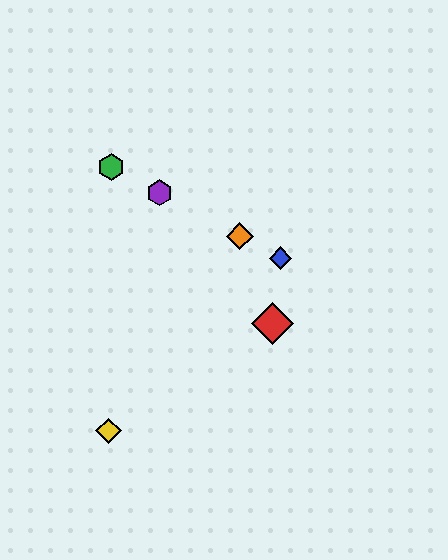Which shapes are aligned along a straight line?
The blue diamond, the green hexagon, the purple hexagon, the orange diamond are aligned along a straight line.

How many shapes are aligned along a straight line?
4 shapes (the blue diamond, the green hexagon, the purple hexagon, the orange diamond) are aligned along a straight line.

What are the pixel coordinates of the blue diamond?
The blue diamond is at (281, 258).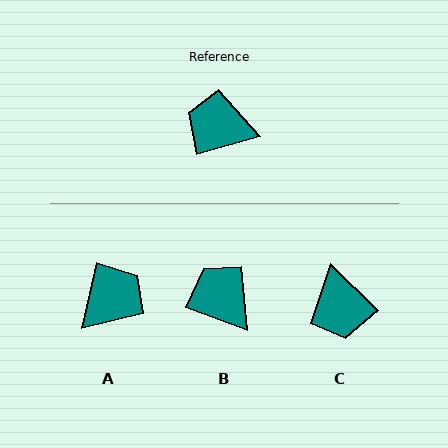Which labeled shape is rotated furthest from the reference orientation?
C, about 120 degrees away.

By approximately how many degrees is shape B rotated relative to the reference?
Approximately 36 degrees clockwise.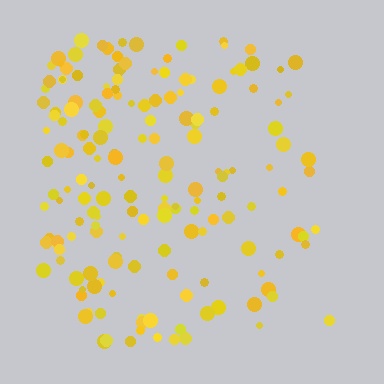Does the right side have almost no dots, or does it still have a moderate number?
Still a moderate number, just noticeably fewer than the left.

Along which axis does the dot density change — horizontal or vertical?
Horizontal.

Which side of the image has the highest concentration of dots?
The left.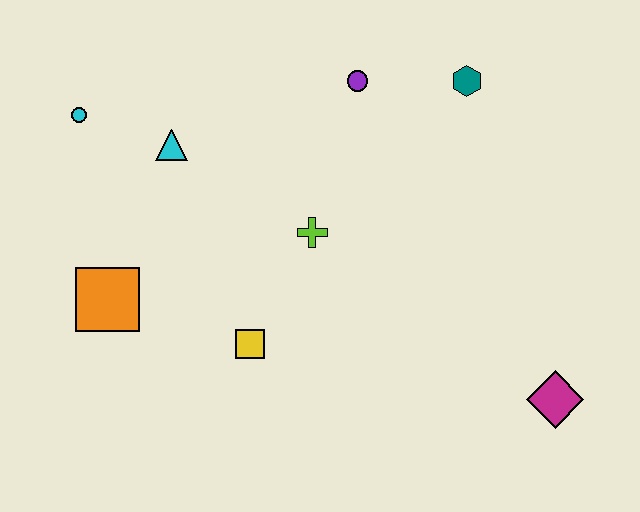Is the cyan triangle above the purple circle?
No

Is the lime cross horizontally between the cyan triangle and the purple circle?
Yes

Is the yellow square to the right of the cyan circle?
Yes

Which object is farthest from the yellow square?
The teal hexagon is farthest from the yellow square.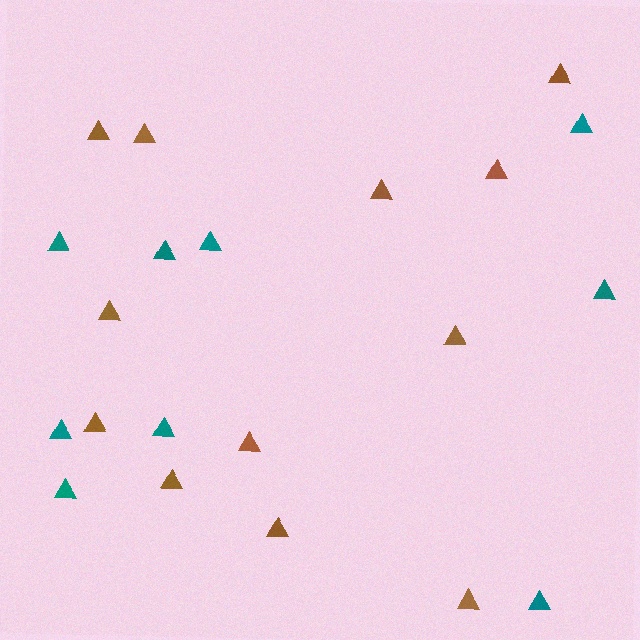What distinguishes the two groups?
There are 2 groups: one group of teal triangles (9) and one group of brown triangles (12).